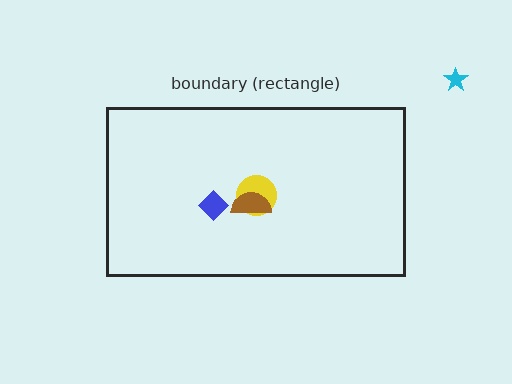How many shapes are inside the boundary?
3 inside, 1 outside.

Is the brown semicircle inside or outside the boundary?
Inside.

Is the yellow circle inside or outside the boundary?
Inside.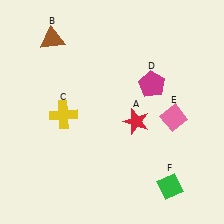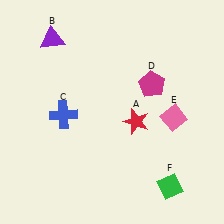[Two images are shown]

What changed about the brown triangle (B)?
In Image 1, B is brown. In Image 2, it changed to purple.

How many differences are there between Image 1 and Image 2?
There are 2 differences between the two images.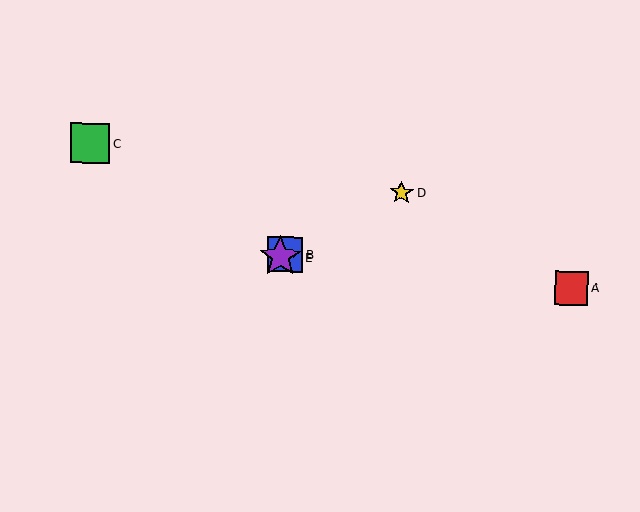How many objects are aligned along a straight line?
3 objects (B, D, E) are aligned along a straight line.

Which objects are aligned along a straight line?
Objects B, D, E are aligned along a straight line.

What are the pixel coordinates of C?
Object C is at (90, 143).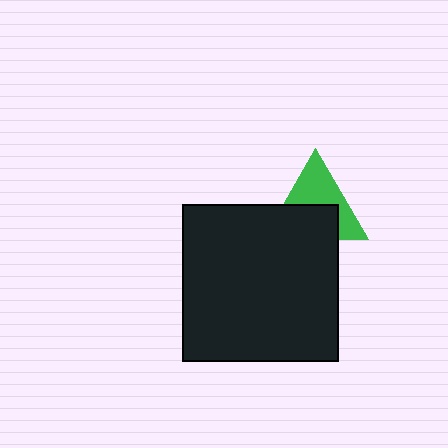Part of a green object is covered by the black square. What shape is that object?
It is a triangle.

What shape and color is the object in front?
The object in front is a black square.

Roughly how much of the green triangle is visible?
About half of it is visible (roughly 51%).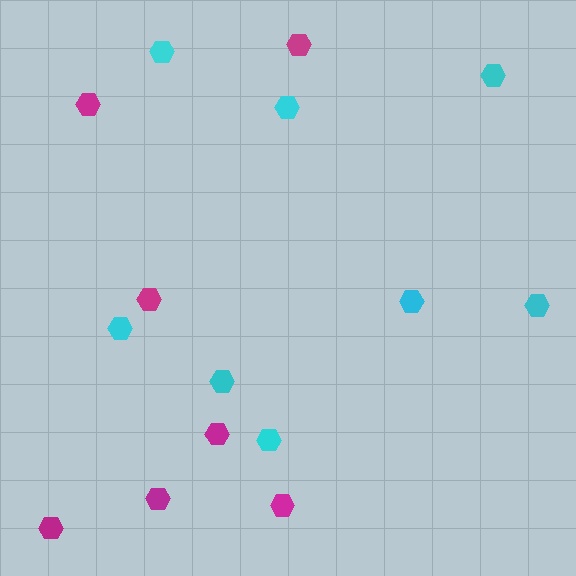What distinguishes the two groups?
There are 2 groups: one group of cyan hexagons (8) and one group of magenta hexagons (7).